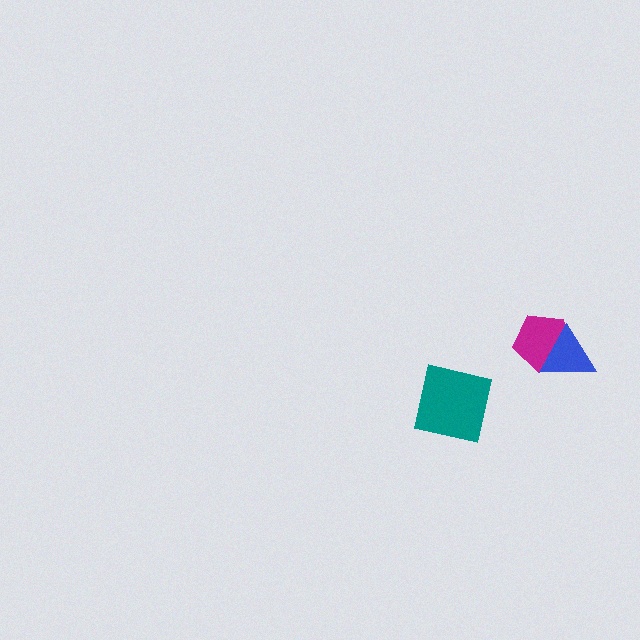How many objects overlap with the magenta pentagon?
1 object overlaps with the magenta pentagon.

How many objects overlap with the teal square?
0 objects overlap with the teal square.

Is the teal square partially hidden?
No, no other shape covers it.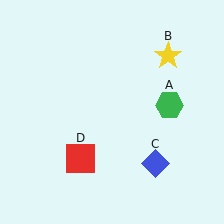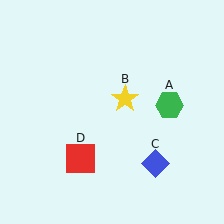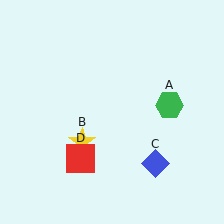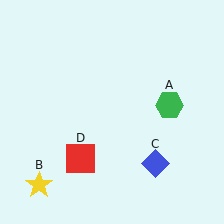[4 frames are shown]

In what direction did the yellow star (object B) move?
The yellow star (object B) moved down and to the left.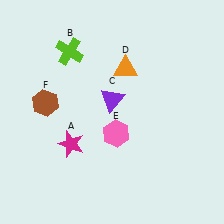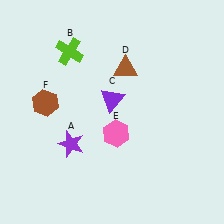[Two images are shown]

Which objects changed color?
A changed from magenta to purple. D changed from orange to brown.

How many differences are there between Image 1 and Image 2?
There are 2 differences between the two images.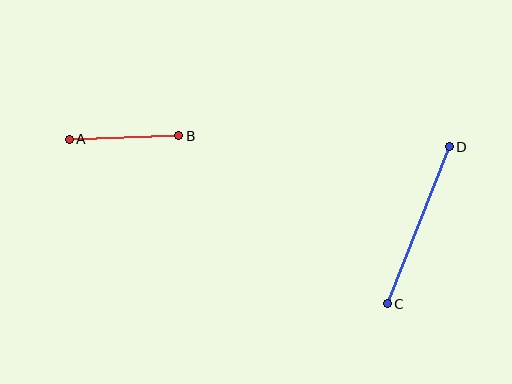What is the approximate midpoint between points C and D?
The midpoint is at approximately (418, 225) pixels.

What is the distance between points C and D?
The distance is approximately 169 pixels.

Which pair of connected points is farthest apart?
Points C and D are farthest apart.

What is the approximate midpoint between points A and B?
The midpoint is at approximately (124, 138) pixels.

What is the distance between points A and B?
The distance is approximately 109 pixels.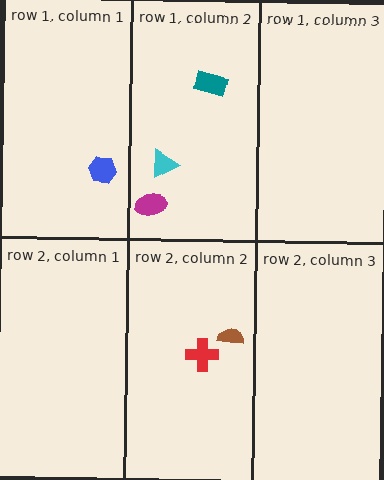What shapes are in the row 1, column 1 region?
The blue hexagon.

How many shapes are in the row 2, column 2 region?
2.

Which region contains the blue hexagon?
The row 1, column 1 region.